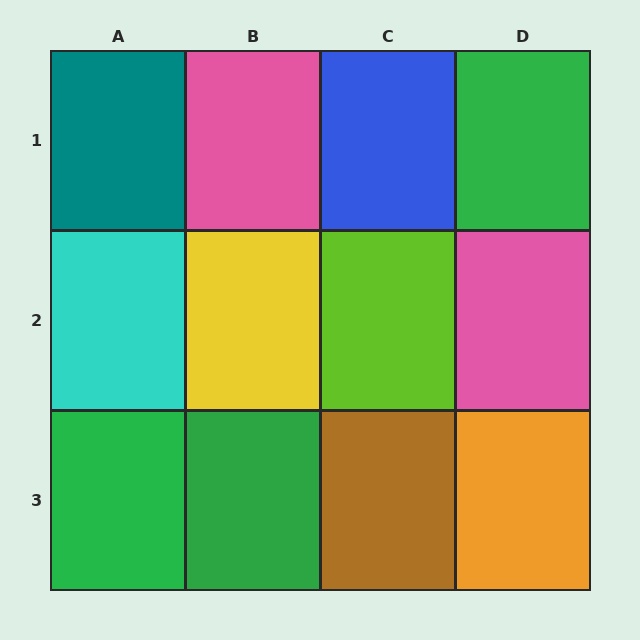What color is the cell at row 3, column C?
Brown.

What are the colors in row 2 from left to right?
Cyan, yellow, lime, pink.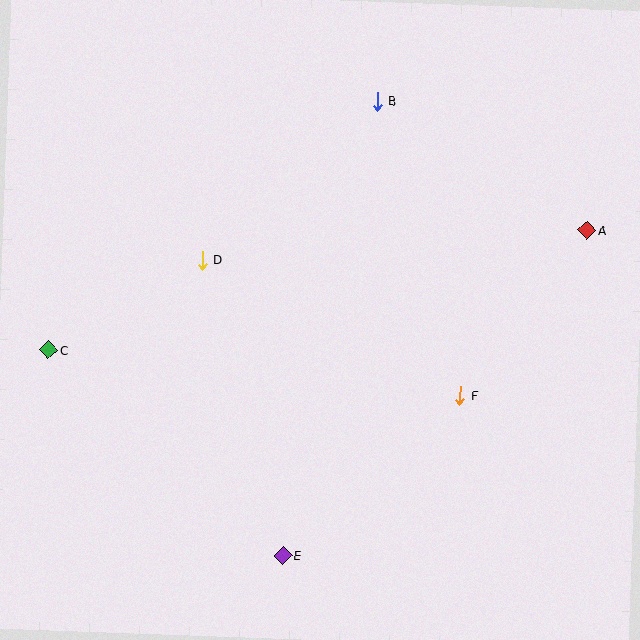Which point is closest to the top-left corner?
Point D is closest to the top-left corner.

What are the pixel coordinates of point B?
Point B is at (377, 101).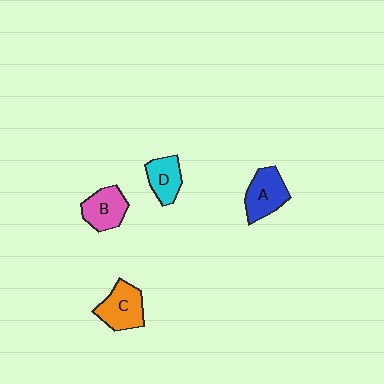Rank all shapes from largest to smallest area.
From largest to smallest: C (orange), A (blue), B (pink), D (cyan).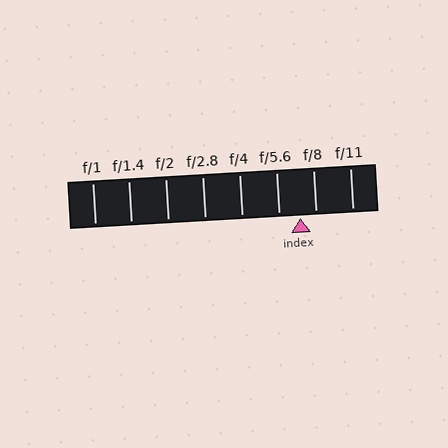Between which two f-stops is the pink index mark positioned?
The index mark is between f/5.6 and f/8.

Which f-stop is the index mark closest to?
The index mark is closest to f/8.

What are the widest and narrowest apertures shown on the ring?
The widest aperture shown is f/1 and the narrowest is f/11.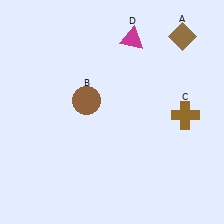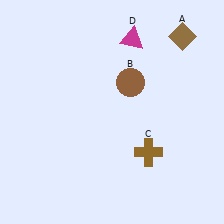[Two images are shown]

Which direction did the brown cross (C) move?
The brown cross (C) moved down.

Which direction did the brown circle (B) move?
The brown circle (B) moved right.